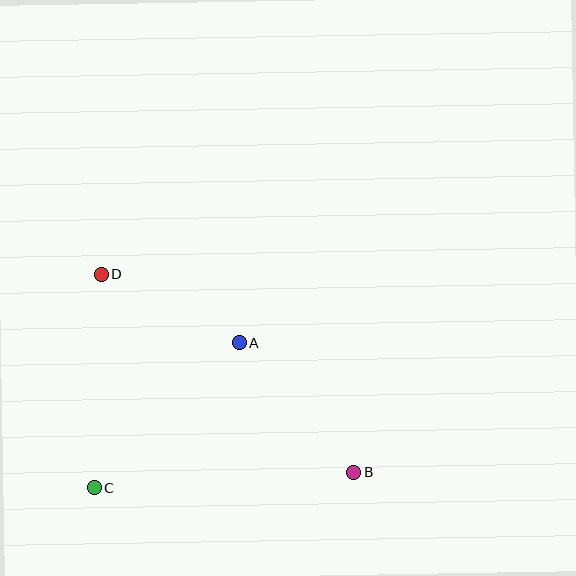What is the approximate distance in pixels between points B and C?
The distance between B and C is approximately 260 pixels.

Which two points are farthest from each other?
Points B and D are farthest from each other.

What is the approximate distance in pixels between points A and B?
The distance between A and B is approximately 173 pixels.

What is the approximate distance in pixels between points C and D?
The distance between C and D is approximately 214 pixels.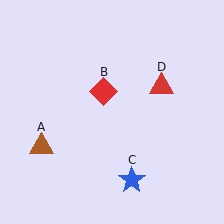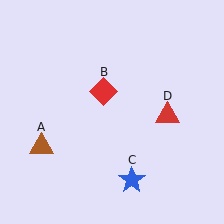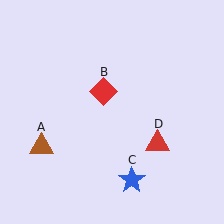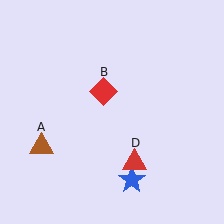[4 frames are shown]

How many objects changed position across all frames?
1 object changed position: red triangle (object D).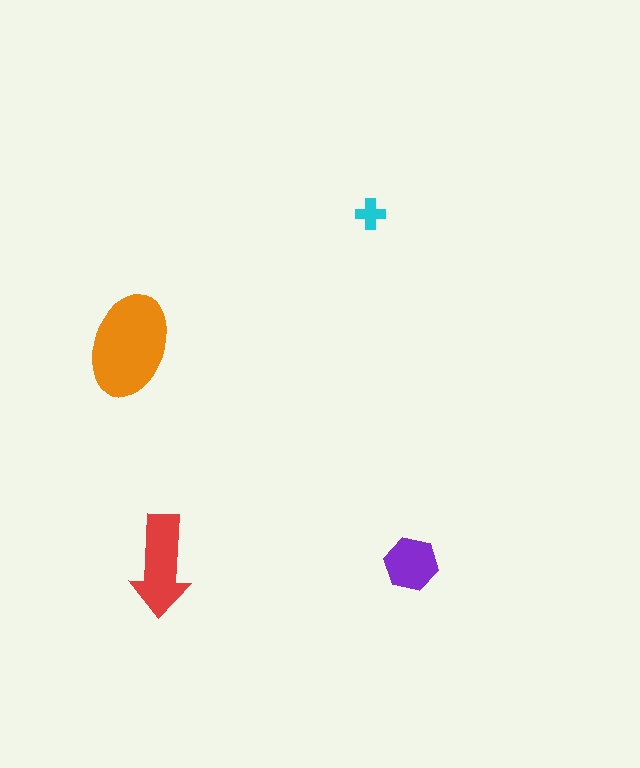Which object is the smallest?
The cyan cross.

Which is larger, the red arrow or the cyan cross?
The red arrow.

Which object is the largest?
The orange ellipse.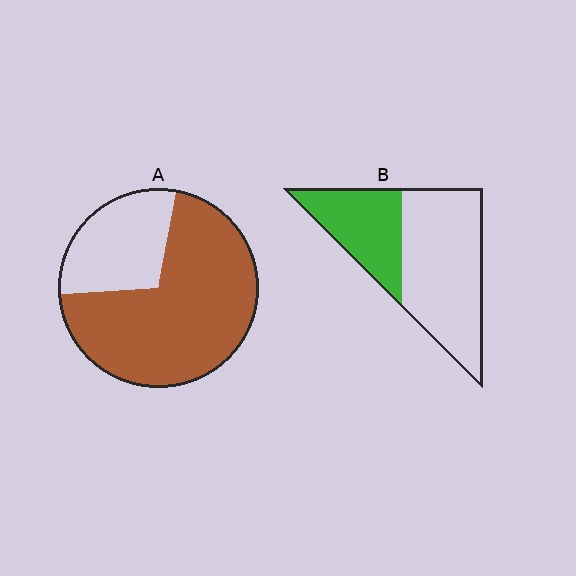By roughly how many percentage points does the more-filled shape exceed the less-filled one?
By roughly 35 percentage points (A over B).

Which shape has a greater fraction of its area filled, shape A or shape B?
Shape A.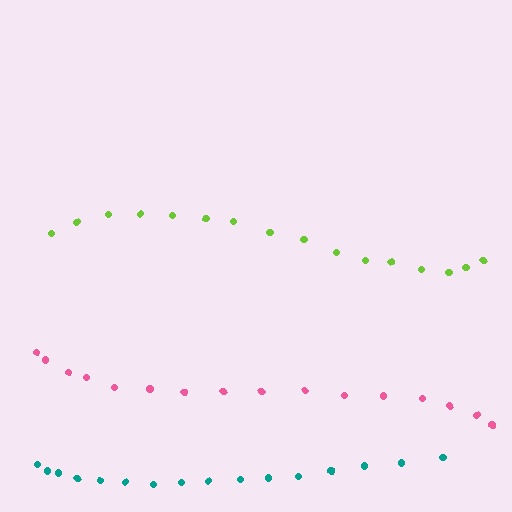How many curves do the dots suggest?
There are 3 distinct paths.